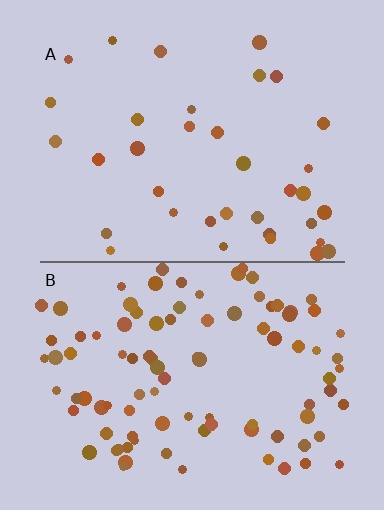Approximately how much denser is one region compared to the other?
Approximately 2.6× — region B over region A.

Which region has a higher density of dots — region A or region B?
B (the bottom).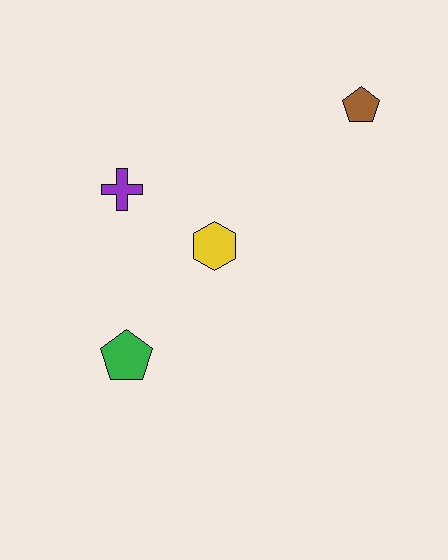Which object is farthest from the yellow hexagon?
The brown pentagon is farthest from the yellow hexagon.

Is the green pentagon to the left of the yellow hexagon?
Yes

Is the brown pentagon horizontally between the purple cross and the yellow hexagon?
No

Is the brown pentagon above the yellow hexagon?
Yes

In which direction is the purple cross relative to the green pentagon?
The purple cross is above the green pentagon.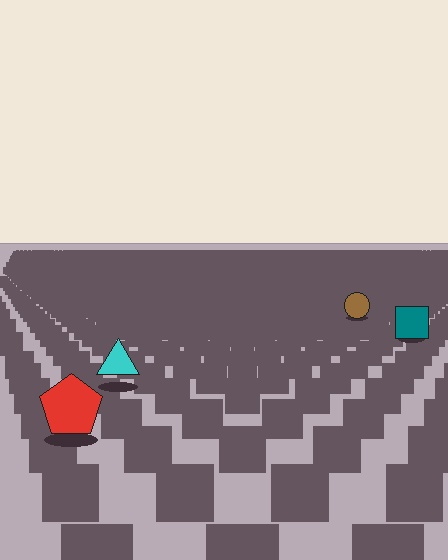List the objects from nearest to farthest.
From nearest to farthest: the red pentagon, the cyan triangle, the teal square, the brown circle.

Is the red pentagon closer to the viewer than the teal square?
Yes. The red pentagon is closer — you can tell from the texture gradient: the ground texture is coarser near it.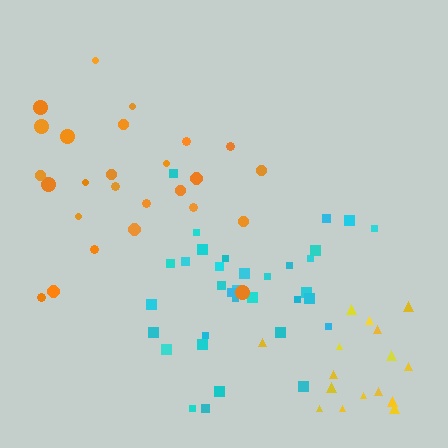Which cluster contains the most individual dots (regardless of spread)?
Cyan (34).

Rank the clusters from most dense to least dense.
cyan, orange, yellow.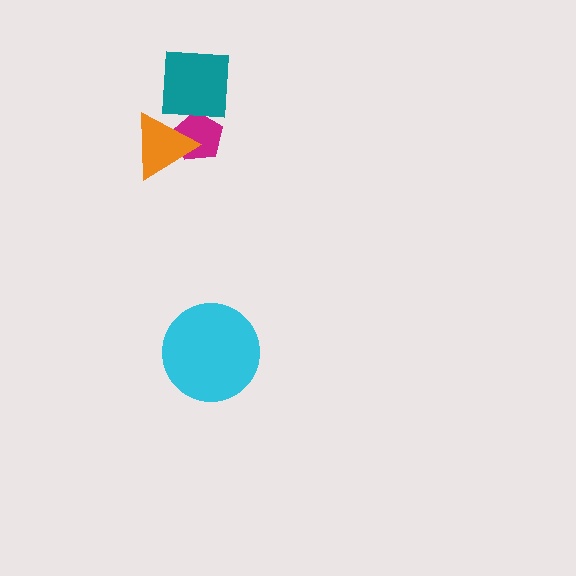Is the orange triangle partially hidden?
Yes, it is partially covered by another shape.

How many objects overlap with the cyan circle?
0 objects overlap with the cyan circle.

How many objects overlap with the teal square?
2 objects overlap with the teal square.